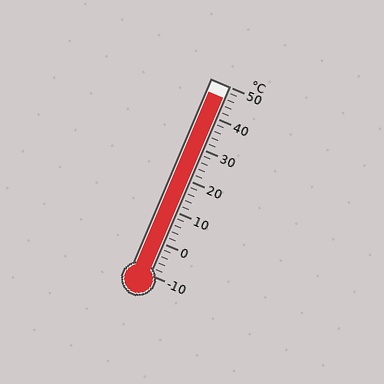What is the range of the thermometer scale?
The thermometer scale ranges from -10°C to 50°C.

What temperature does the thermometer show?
The thermometer shows approximately 46°C.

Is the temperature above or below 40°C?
The temperature is above 40°C.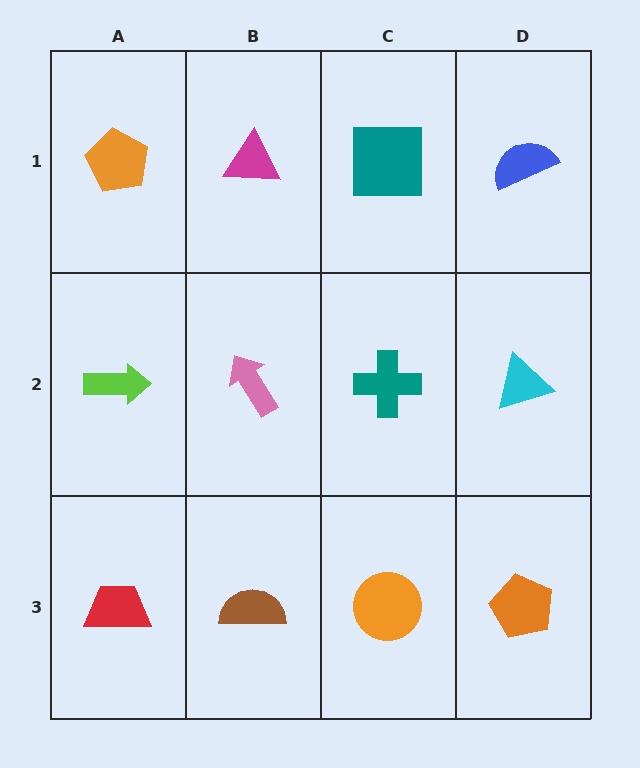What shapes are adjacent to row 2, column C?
A teal square (row 1, column C), an orange circle (row 3, column C), a pink arrow (row 2, column B), a cyan triangle (row 2, column D).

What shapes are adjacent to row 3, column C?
A teal cross (row 2, column C), a brown semicircle (row 3, column B), an orange pentagon (row 3, column D).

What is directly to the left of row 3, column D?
An orange circle.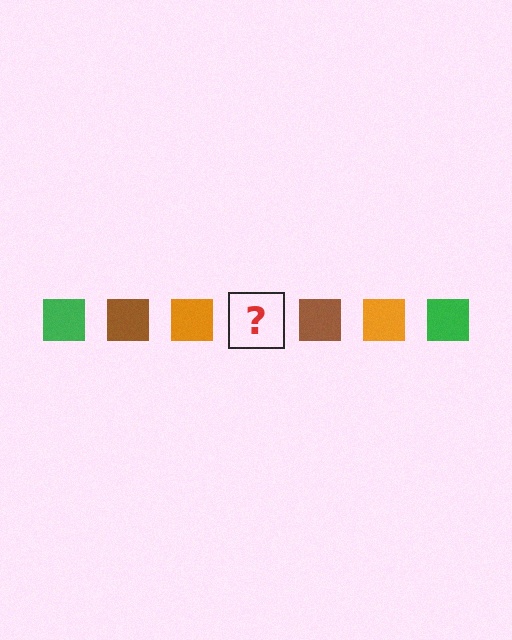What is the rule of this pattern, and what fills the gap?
The rule is that the pattern cycles through green, brown, orange squares. The gap should be filled with a green square.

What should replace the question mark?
The question mark should be replaced with a green square.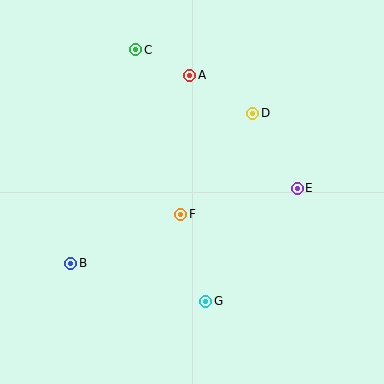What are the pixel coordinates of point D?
Point D is at (253, 113).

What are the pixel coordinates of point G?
Point G is at (206, 301).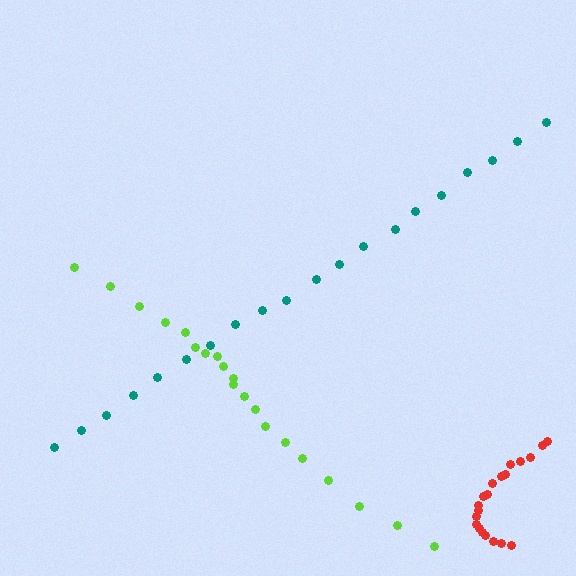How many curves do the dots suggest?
There are 3 distinct paths.